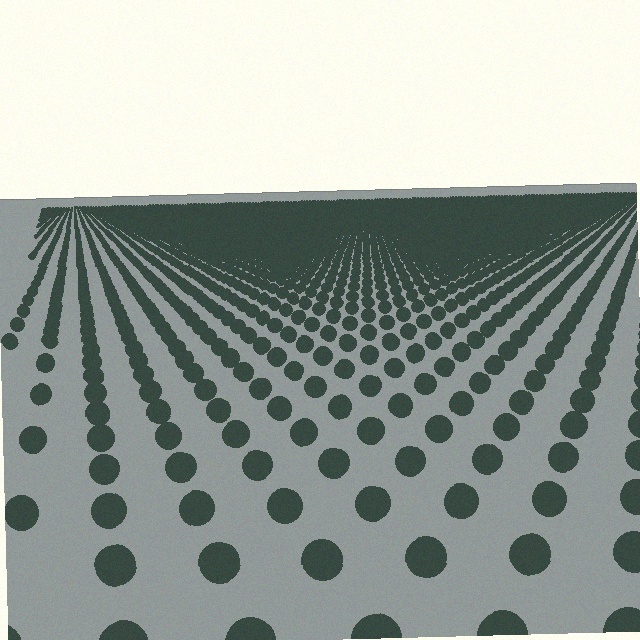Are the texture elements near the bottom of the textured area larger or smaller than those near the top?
Larger. Near the bottom, elements are closer to the viewer and appear at a bigger on-screen size.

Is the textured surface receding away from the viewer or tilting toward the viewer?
The surface is receding away from the viewer. Texture elements get smaller and denser toward the top.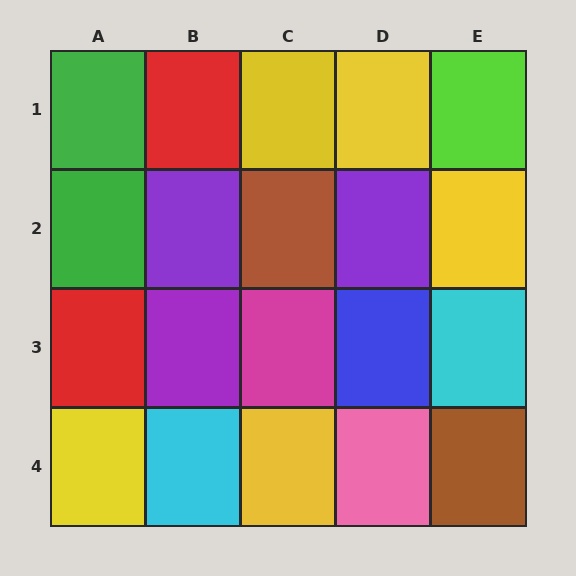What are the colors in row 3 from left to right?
Red, purple, magenta, blue, cyan.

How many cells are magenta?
1 cell is magenta.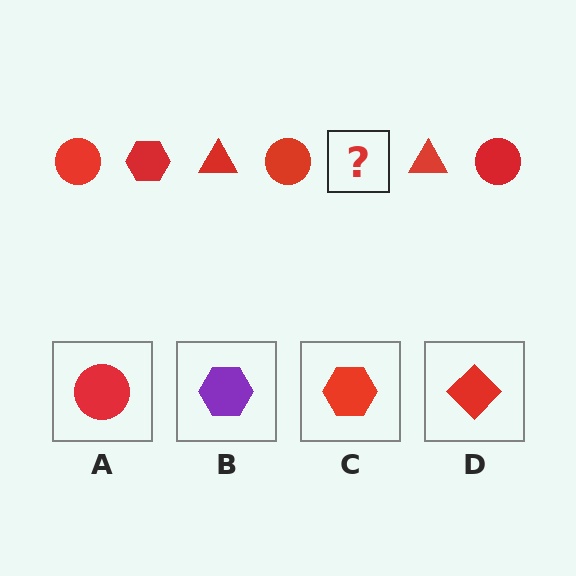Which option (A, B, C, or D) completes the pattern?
C.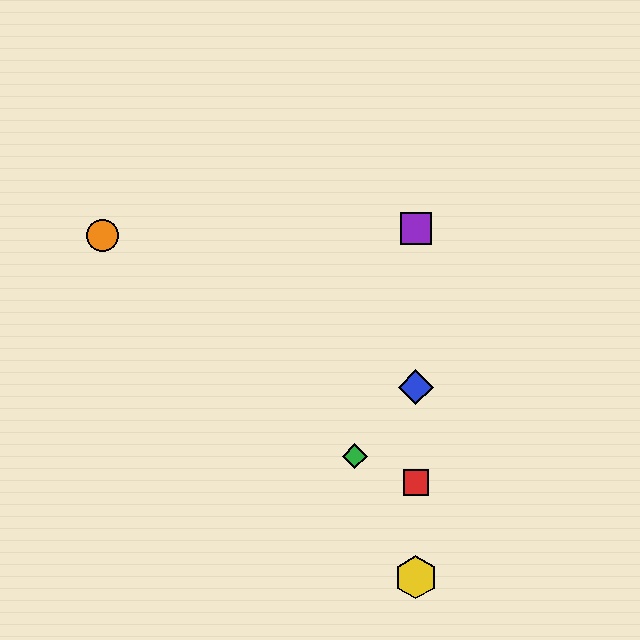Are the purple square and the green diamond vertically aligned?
No, the purple square is at x≈416 and the green diamond is at x≈355.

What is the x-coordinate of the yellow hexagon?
The yellow hexagon is at x≈416.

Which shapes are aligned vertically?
The red square, the blue diamond, the yellow hexagon, the purple square are aligned vertically.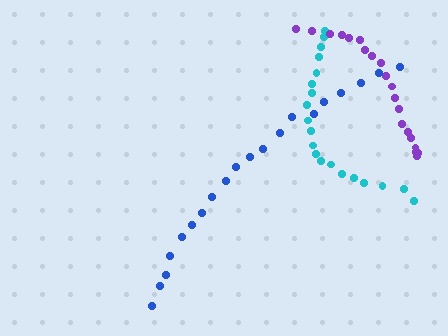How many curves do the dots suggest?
There are 3 distinct paths.